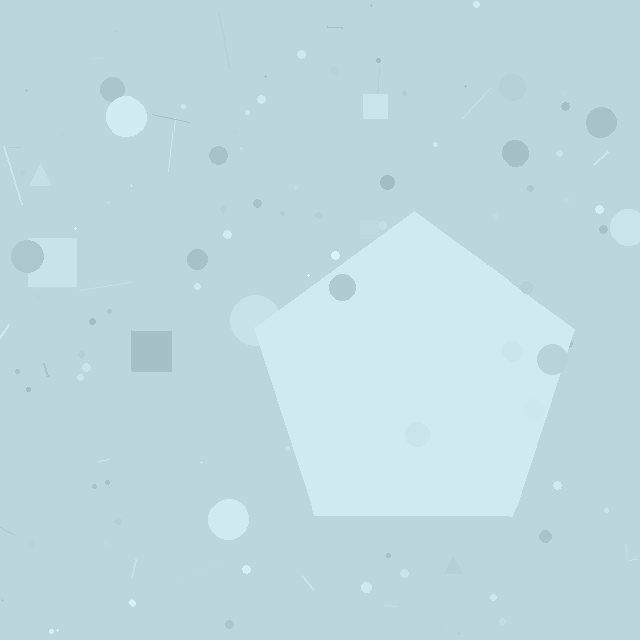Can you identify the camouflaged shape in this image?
The camouflaged shape is a pentagon.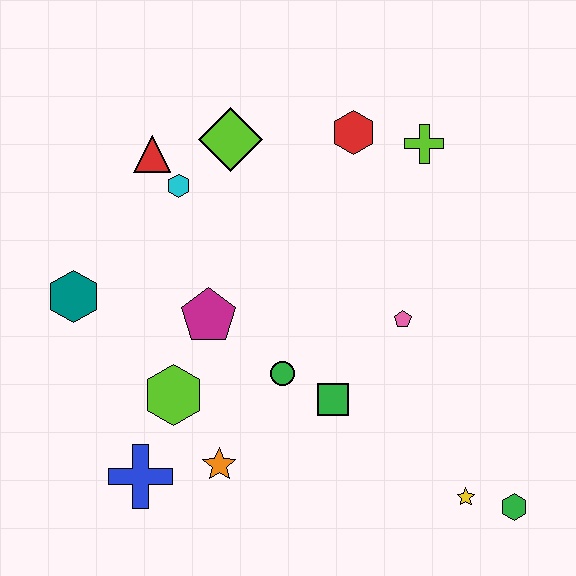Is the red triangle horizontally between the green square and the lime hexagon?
No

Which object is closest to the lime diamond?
The cyan hexagon is closest to the lime diamond.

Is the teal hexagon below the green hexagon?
No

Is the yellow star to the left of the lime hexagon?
No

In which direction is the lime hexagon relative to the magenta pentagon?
The lime hexagon is below the magenta pentagon.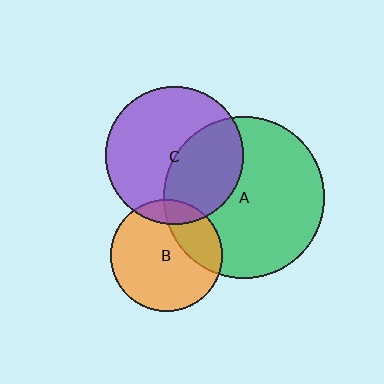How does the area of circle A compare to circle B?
Approximately 2.1 times.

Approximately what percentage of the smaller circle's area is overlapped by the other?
Approximately 40%.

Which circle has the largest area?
Circle A (green).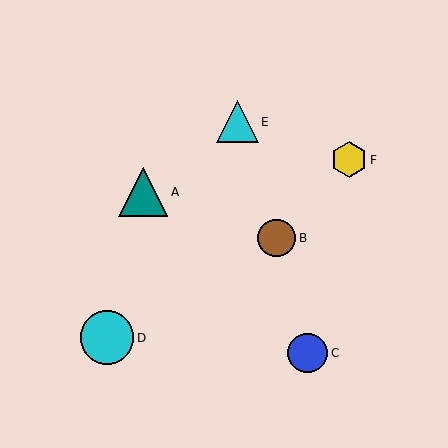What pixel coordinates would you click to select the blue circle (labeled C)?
Click at (308, 353) to select the blue circle C.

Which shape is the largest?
The cyan circle (labeled D) is the largest.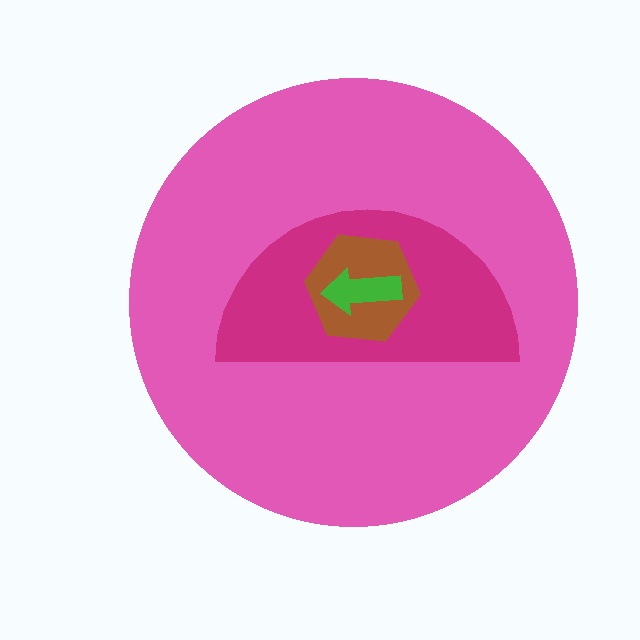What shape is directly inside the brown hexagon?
The green arrow.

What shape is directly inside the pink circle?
The magenta semicircle.